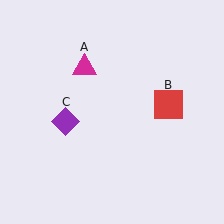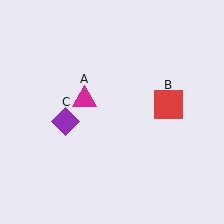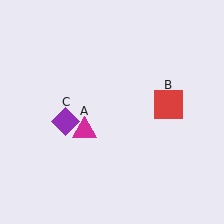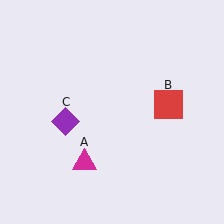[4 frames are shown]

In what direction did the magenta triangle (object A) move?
The magenta triangle (object A) moved down.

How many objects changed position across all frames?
1 object changed position: magenta triangle (object A).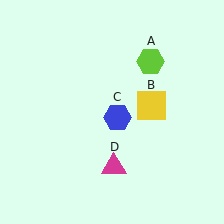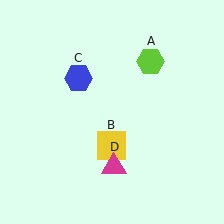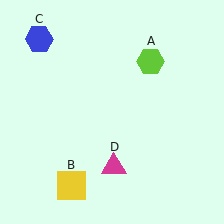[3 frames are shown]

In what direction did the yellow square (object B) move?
The yellow square (object B) moved down and to the left.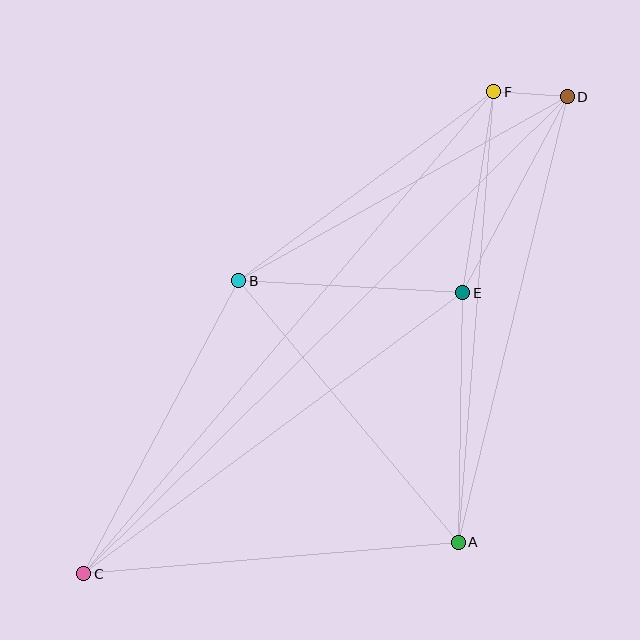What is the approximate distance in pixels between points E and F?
The distance between E and F is approximately 204 pixels.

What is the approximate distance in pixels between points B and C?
The distance between B and C is approximately 331 pixels.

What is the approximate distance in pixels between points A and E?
The distance between A and E is approximately 249 pixels.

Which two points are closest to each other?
Points D and F are closest to each other.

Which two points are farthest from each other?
Points C and D are farthest from each other.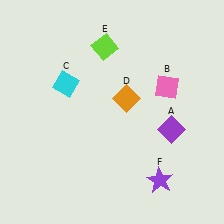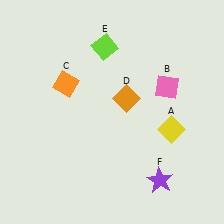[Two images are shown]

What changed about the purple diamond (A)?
In Image 1, A is purple. In Image 2, it changed to yellow.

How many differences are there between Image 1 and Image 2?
There are 2 differences between the two images.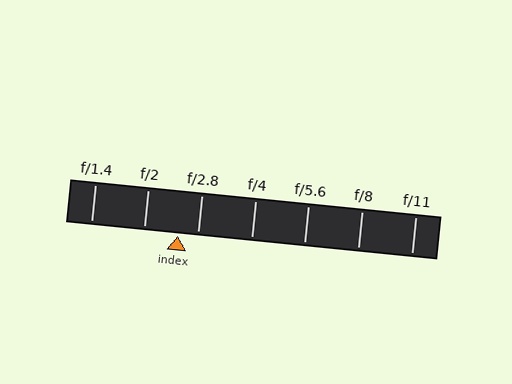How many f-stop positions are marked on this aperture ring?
There are 7 f-stop positions marked.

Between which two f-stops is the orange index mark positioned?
The index mark is between f/2 and f/2.8.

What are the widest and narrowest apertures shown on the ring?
The widest aperture shown is f/1.4 and the narrowest is f/11.